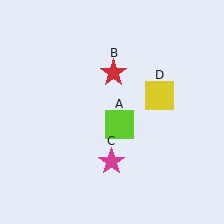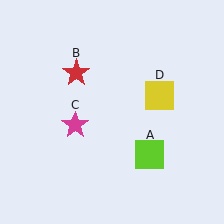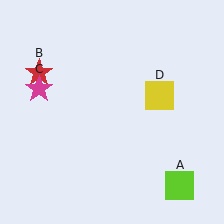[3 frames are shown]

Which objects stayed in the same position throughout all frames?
Yellow square (object D) remained stationary.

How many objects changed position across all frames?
3 objects changed position: lime square (object A), red star (object B), magenta star (object C).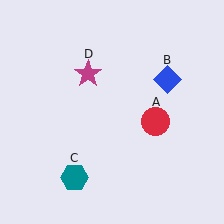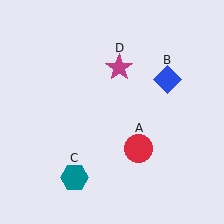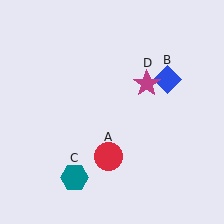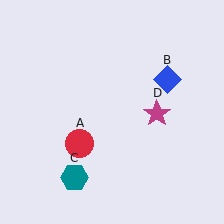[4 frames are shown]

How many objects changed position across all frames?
2 objects changed position: red circle (object A), magenta star (object D).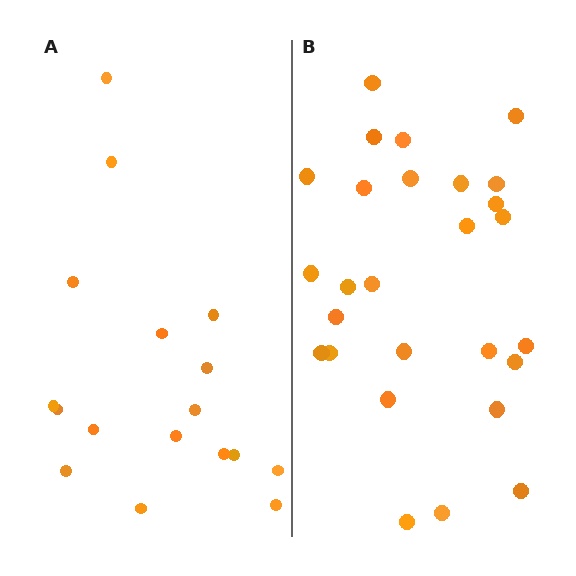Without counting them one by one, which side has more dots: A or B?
Region B (the right region) has more dots.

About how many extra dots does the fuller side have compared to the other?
Region B has roughly 10 or so more dots than region A.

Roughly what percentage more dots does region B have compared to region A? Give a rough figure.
About 60% more.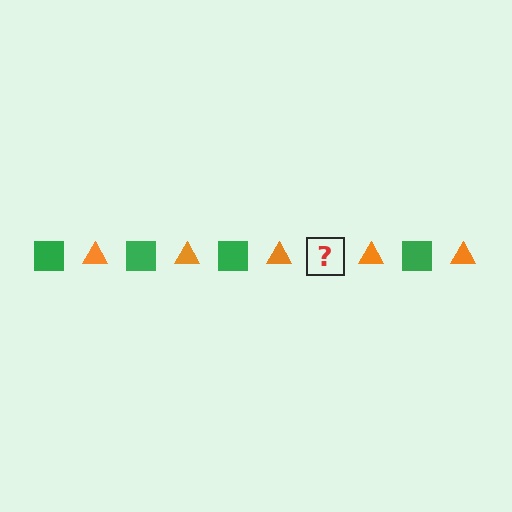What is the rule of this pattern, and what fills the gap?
The rule is that the pattern alternates between green square and orange triangle. The gap should be filled with a green square.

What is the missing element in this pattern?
The missing element is a green square.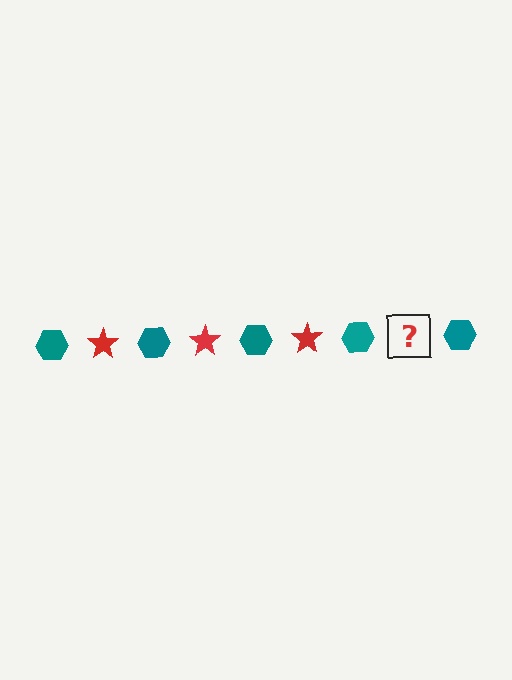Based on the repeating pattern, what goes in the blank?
The blank should be a red star.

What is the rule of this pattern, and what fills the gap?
The rule is that the pattern alternates between teal hexagon and red star. The gap should be filled with a red star.